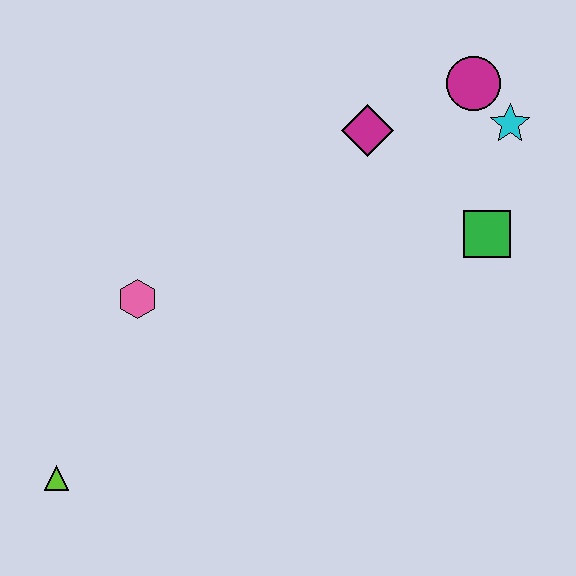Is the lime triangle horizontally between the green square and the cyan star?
No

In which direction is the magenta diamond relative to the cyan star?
The magenta diamond is to the left of the cyan star.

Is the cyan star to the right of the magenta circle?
Yes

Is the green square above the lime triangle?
Yes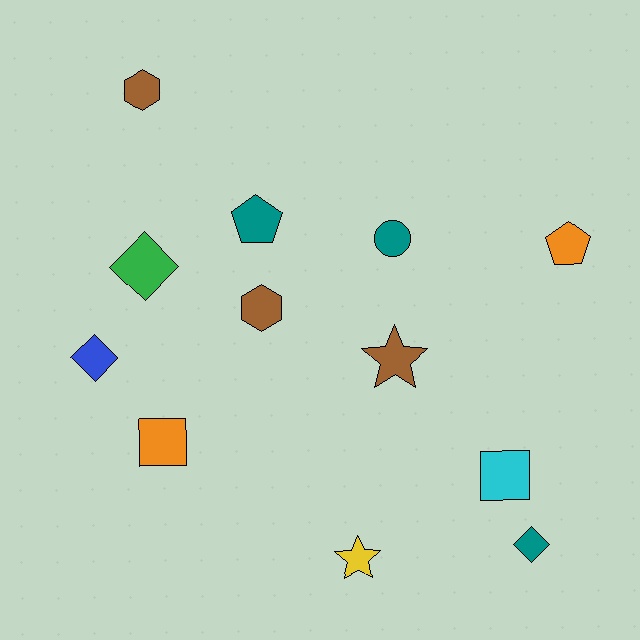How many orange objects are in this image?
There are 2 orange objects.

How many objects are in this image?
There are 12 objects.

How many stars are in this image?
There are 2 stars.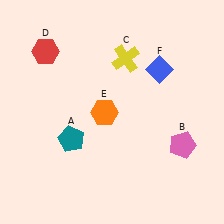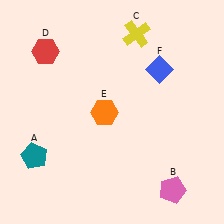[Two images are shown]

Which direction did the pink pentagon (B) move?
The pink pentagon (B) moved down.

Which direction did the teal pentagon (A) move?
The teal pentagon (A) moved left.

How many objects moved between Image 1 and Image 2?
3 objects moved between the two images.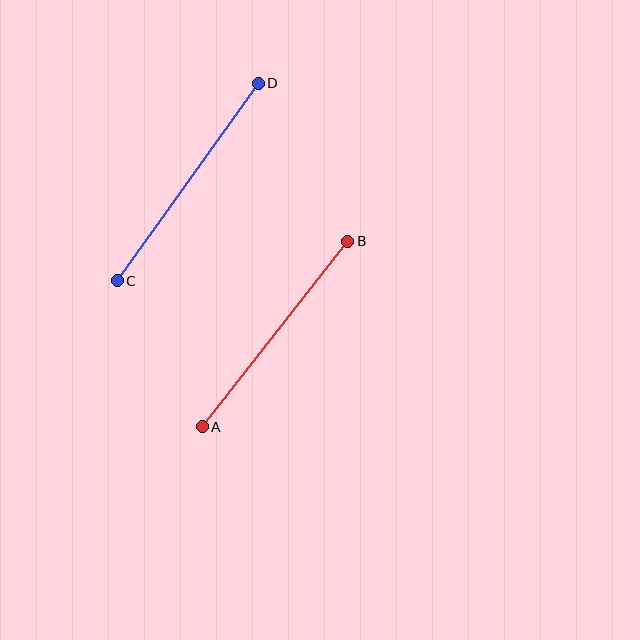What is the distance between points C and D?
The distance is approximately 243 pixels.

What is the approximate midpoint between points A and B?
The midpoint is at approximately (275, 334) pixels.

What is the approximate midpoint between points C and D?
The midpoint is at approximately (188, 182) pixels.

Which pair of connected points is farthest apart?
Points C and D are farthest apart.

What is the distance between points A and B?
The distance is approximately 236 pixels.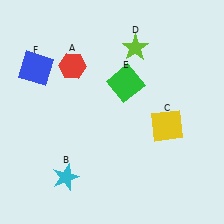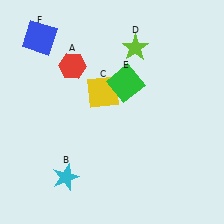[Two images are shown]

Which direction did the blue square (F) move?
The blue square (F) moved up.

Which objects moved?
The objects that moved are: the yellow square (C), the blue square (F).